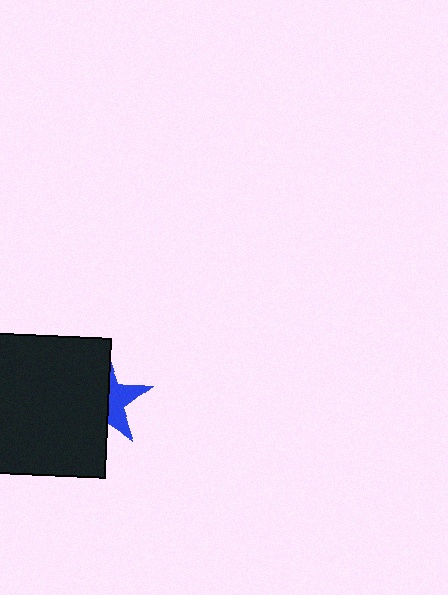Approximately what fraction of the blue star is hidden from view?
Roughly 59% of the blue star is hidden behind the black square.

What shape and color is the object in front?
The object in front is a black square.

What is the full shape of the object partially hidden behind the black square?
The partially hidden object is a blue star.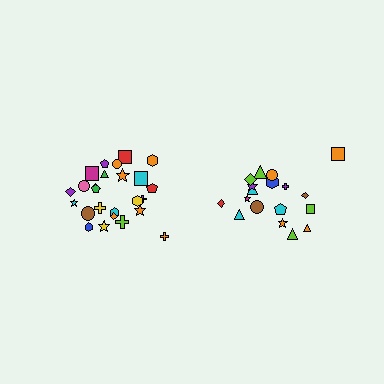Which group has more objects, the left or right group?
The left group.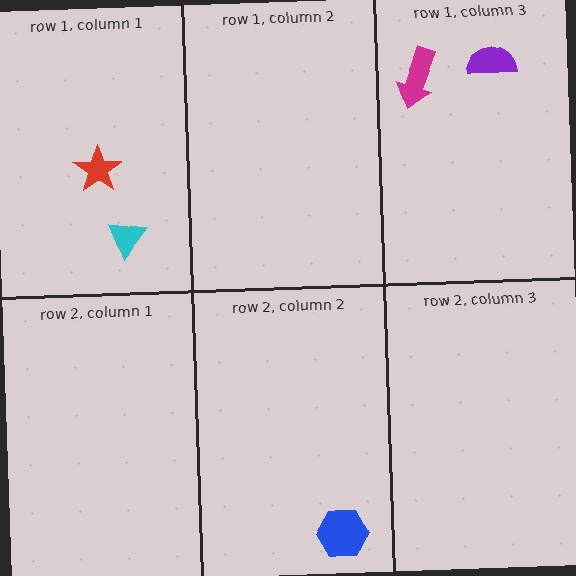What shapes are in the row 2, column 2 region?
The blue hexagon.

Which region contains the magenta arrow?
The row 1, column 3 region.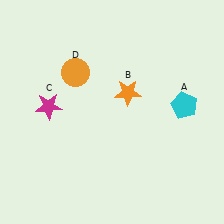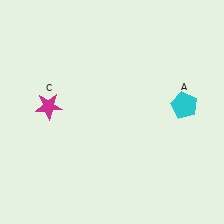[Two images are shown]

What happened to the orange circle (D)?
The orange circle (D) was removed in Image 2. It was in the top-left area of Image 1.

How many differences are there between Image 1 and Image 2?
There are 2 differences between the two images.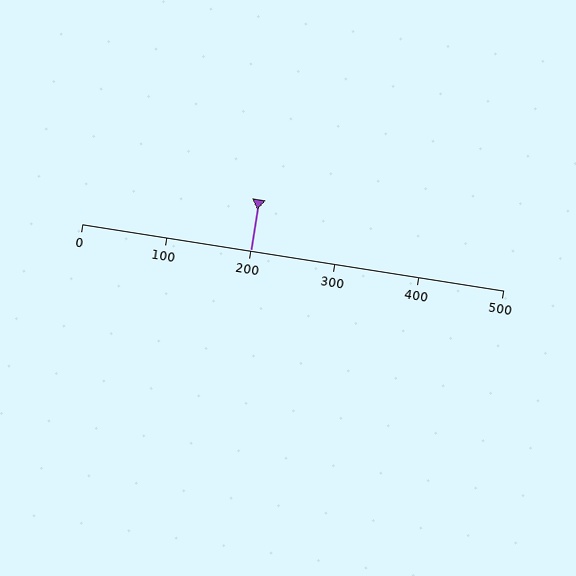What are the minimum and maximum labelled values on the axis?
The axis runs from 0 to 500.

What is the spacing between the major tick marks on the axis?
The major ticks are spaced 100 apart.